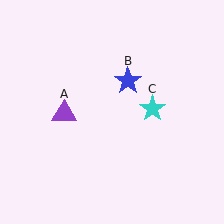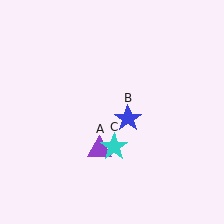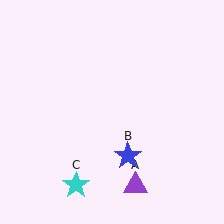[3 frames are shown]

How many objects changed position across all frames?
3 objects changed position: purple triangle (object A), blue star (object B), cyan star (object C).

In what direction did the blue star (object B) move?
The blue star (object B) moved down.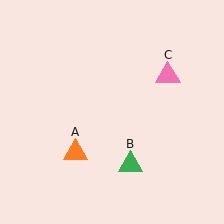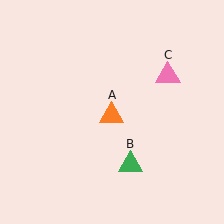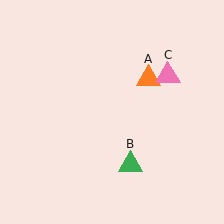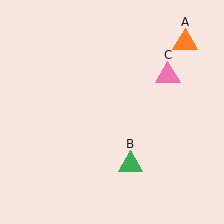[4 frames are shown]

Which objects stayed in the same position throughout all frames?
Green triangle (object B) and pink triangle (object C) remained stationary.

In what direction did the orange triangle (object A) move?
The orange triangle (object A) moved up and to the right.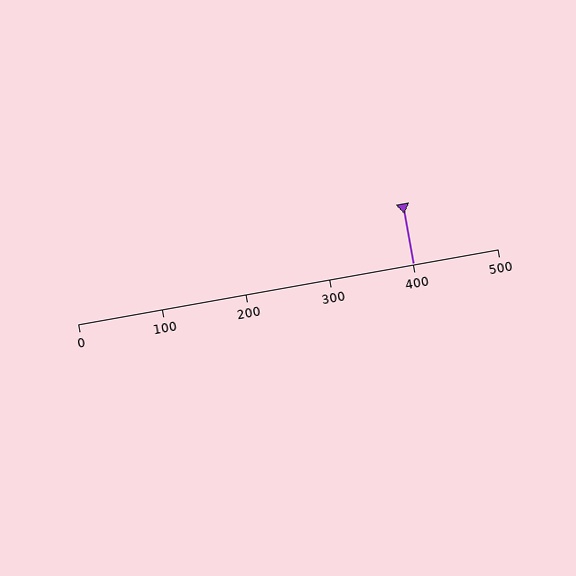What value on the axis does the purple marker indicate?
The marker indicates approximately 400.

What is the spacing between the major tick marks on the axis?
The major ticks are spaced 100 apart.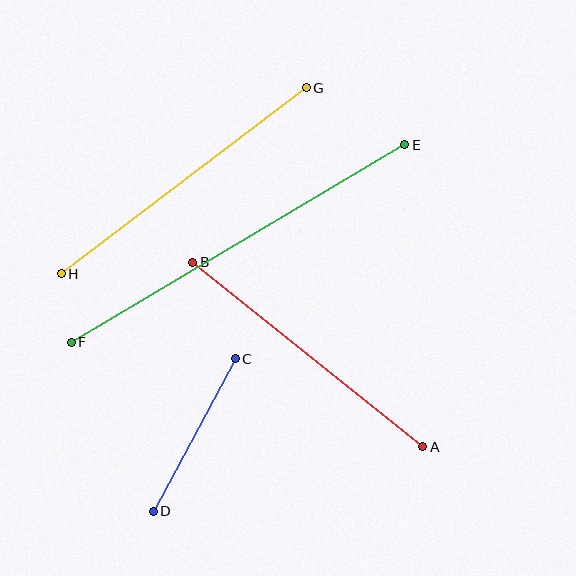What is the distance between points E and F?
The distance is approximately 387 pixels.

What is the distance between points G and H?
The distance is approximately 307 pixels.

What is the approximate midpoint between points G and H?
The midpoint is at approximately (184, 181) pixels.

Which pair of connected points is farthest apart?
Points E and F are farthest apart.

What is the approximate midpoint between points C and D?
The midpoint is at approximately (194, 435) pixels.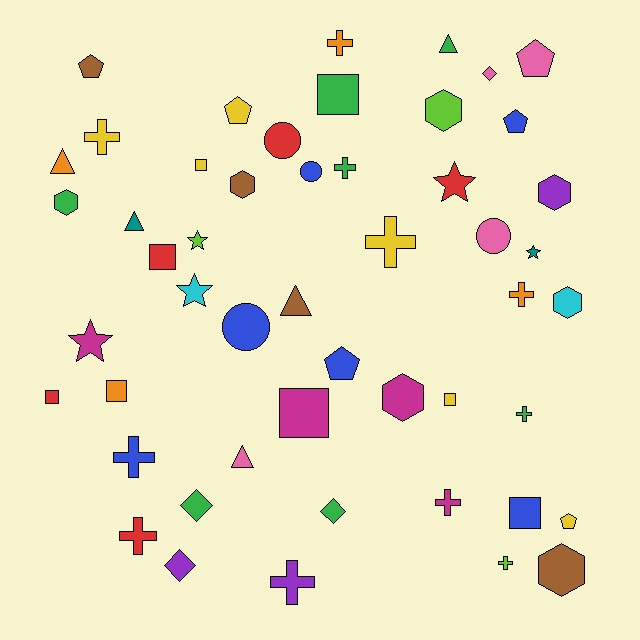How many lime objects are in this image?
There are 3 lime objects.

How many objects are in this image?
There are 50 objects.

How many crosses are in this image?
There are 11 crosses.